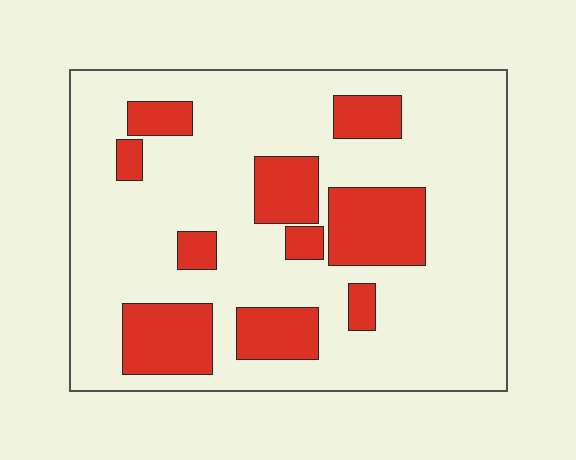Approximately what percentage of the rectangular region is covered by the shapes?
Approximately 25%.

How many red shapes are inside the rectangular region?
10.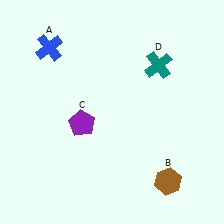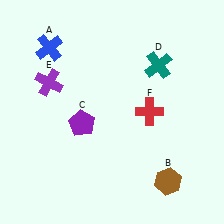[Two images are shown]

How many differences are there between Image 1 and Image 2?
There are 2 differences between the two images.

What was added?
A purple cross (E), a red cross (F) were added in Image 2.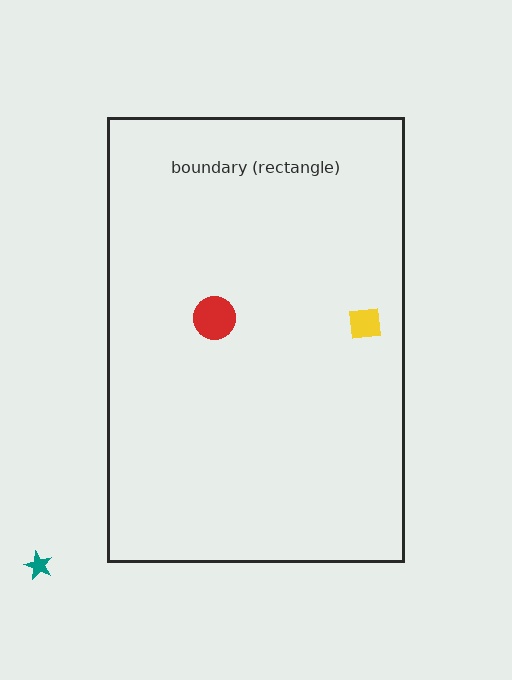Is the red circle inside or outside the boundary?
Inside.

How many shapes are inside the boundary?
2 inside, 1 outside.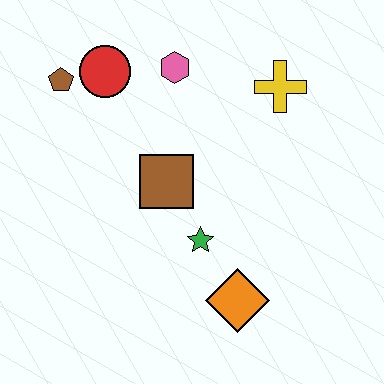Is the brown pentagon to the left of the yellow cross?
Yes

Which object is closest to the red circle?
The brown pentagon is closest to the red circle.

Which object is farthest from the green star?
The brown pentagon is farthest from the green star.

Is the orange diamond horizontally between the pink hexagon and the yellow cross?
Yes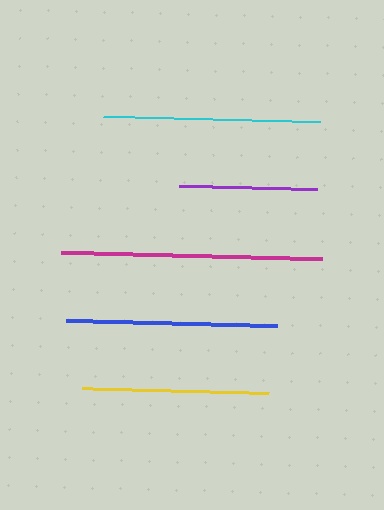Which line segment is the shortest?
The purple line is the shortest at approximately 138 pixels.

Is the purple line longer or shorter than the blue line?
The blue line is longer than the purple line.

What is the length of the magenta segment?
The magenta segment is approximately 261 pixels long.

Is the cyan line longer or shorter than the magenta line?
The magenta line is longer than the cyan line.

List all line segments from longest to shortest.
From longest to shortest: magenta, cyan, blue, yellow, purple.